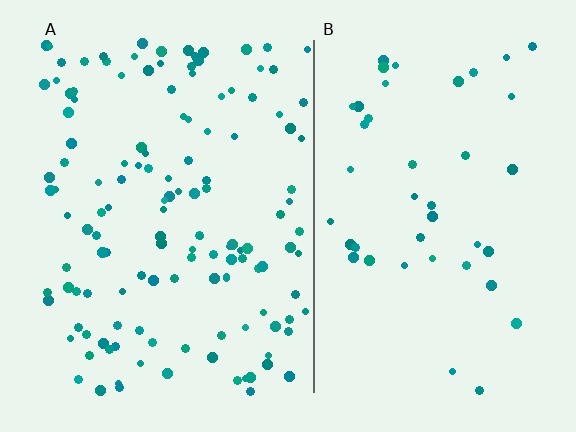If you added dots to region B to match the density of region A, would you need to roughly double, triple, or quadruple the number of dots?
Approximately triple.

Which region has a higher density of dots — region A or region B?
A (the left).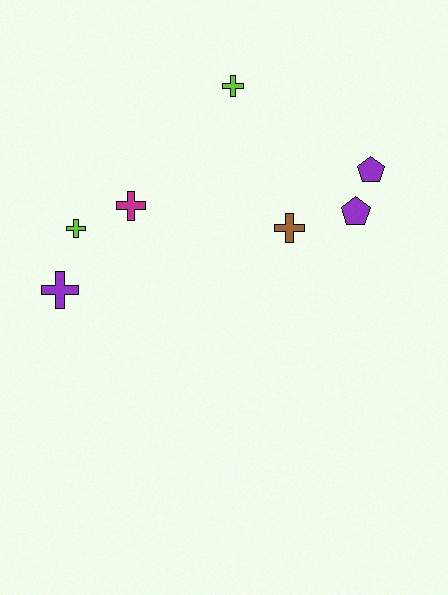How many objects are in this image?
There are 7 objects.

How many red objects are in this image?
There are no red objects.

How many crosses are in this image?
There are 5 crosses.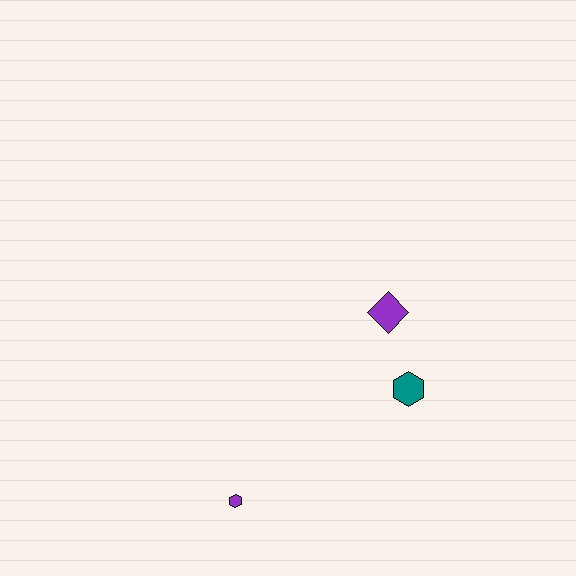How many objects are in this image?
There are 3 objects.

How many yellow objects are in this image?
There are no yellow objects.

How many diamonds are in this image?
There is 1 diamond.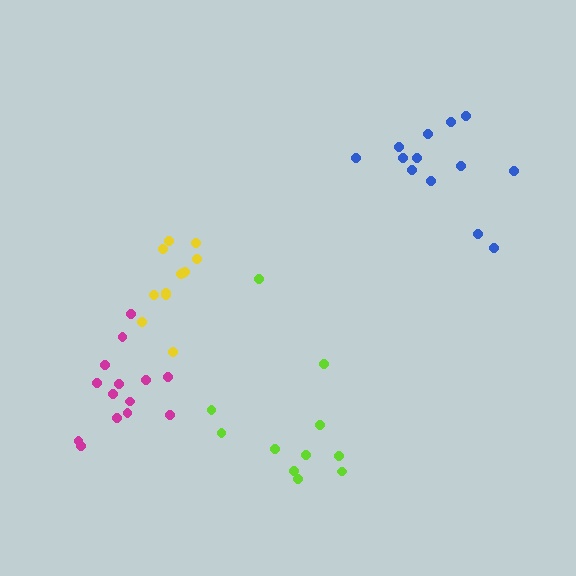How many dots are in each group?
Group 1: 12 dots, Group 2: 11 dots, Group 3: 13 dots, Group 4: 14 dots (50 total).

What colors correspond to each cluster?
The clusters are colored: yellow, lime, blue, magenta.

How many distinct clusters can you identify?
There are 4 distinct clusters.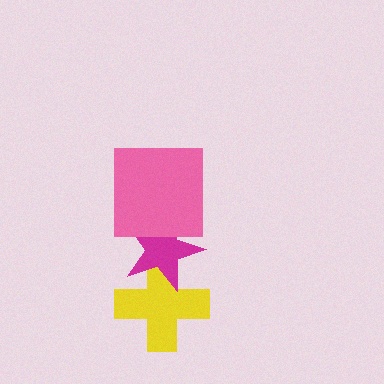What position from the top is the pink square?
The pink square is 1st from the top.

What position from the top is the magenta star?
The magenta star is 2nd from the top.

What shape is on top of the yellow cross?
The magenta star is on top of the yellow cross.